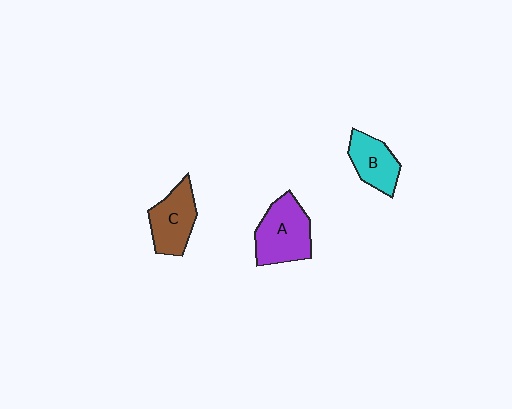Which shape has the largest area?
Shape A (purple).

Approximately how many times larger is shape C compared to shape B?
Approximately 1.2 times.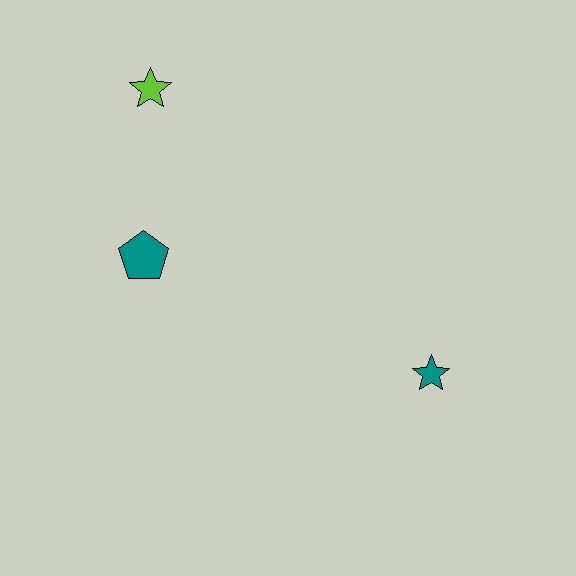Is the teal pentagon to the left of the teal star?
Yes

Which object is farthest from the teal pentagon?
The teal star is farthest from the teal pentagon.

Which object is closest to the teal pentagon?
The lime star is closest to the teal pentagon.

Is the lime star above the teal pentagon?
Yes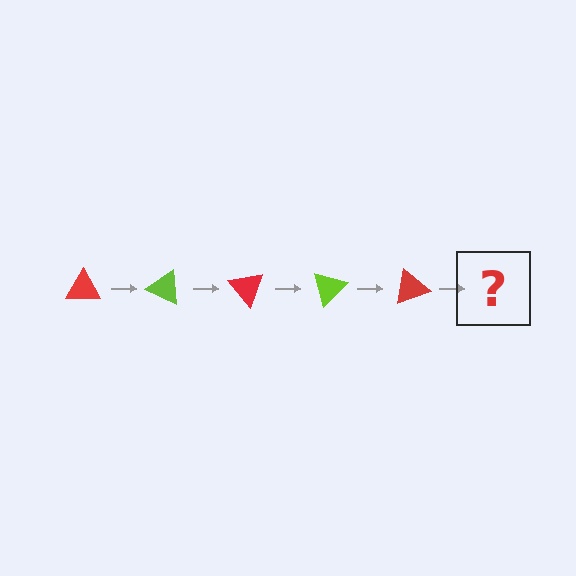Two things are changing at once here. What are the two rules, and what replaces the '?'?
The two rules are that it rotates 25 degrees each step and the color cycles through red and lime. The '?' should be a lime triangle, rotated 125 degrees from the start.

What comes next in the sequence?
The next element should be a lime triangle, rotated 125 degrees from the start.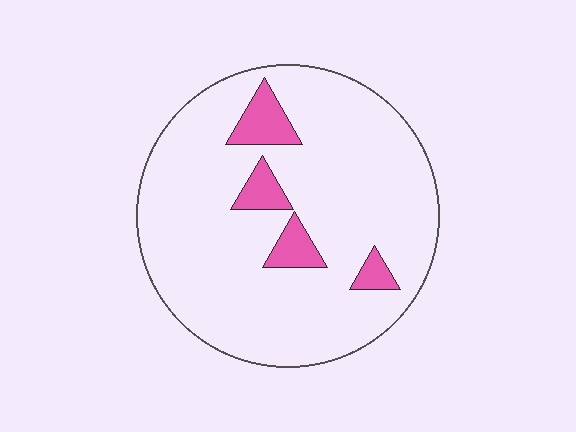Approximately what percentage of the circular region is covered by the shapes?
Approximately 10%.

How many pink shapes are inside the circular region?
4.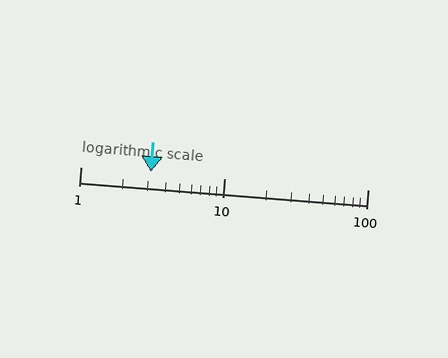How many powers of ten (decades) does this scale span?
The scale spans 2 decades, from 1 to 100.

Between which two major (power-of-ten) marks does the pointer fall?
The pointer is between 1 and 10.